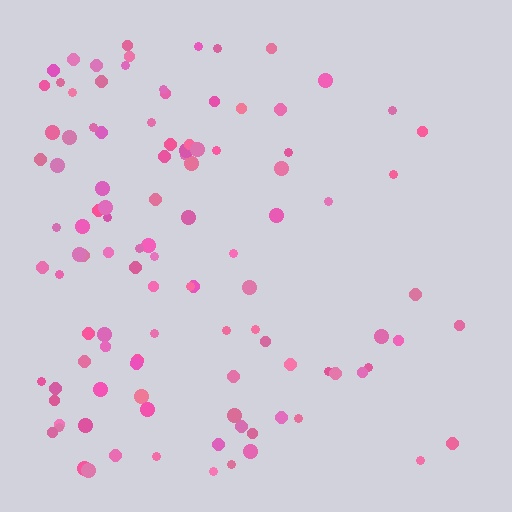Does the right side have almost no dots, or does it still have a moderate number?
Still a moderate number, just noticeably fewer than the left.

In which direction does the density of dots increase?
From right to left, with the left side densest.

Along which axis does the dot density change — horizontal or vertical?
Horizontal.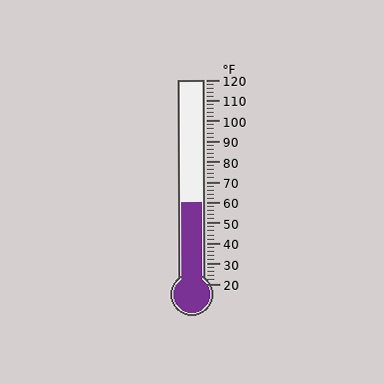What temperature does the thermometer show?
The thermometer shows approximately 60°F.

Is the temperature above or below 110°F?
The temperature is below 110°F.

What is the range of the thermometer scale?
The thermometer scale ranges from 20°F to 120°F.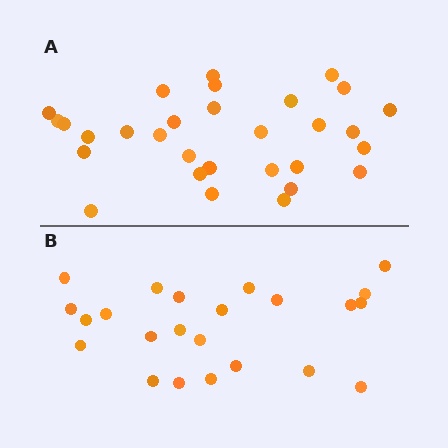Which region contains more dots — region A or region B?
Region A (the top region) has more dots.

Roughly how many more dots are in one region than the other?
Region A has roughly 8 or so more dots than region B.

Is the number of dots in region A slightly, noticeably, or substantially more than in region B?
Region A has noticeably more, but not dramatically so. The ratio is roughly 1.3 to 1.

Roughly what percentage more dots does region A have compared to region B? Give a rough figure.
About 30% more.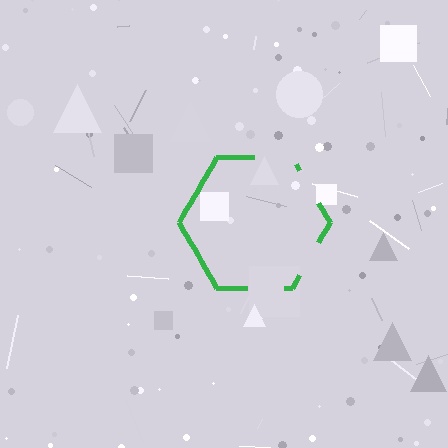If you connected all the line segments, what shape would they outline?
They would outline a hexagon.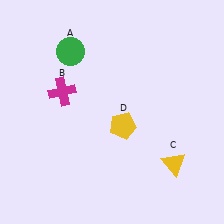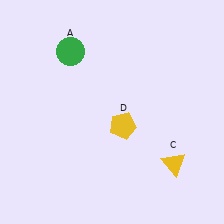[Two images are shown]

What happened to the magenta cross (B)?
The magenta cross (B) was removed in Image 2. It was in the top-left area of Image 1.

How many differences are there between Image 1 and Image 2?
There is 1 difference between the two images.